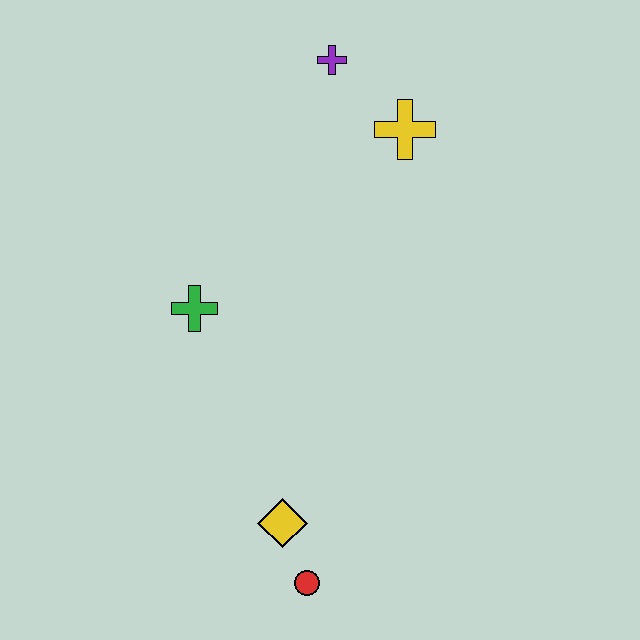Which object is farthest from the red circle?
The purple cross is farthest from the red circle.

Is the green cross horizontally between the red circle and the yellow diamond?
No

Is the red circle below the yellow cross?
Yes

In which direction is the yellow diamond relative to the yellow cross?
The yellow diamond is below the yellow cross.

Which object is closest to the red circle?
The yellow diamond is closest to the red circle.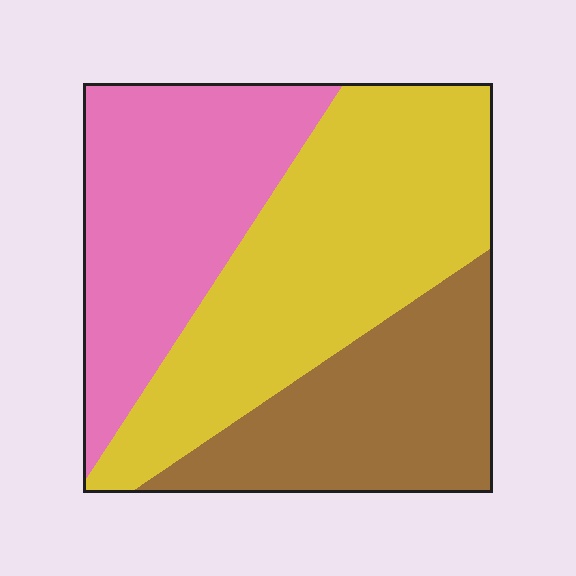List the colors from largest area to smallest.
From largest to smallest: yellow, pink, brown.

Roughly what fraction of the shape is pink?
Pink covers roughly 30% of the shape.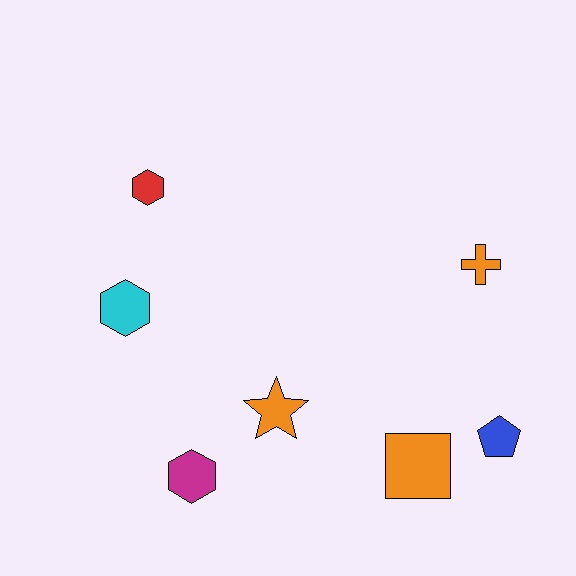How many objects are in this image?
There are 7 objects.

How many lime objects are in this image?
There are no lime objects.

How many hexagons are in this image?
There are 3 hexagons.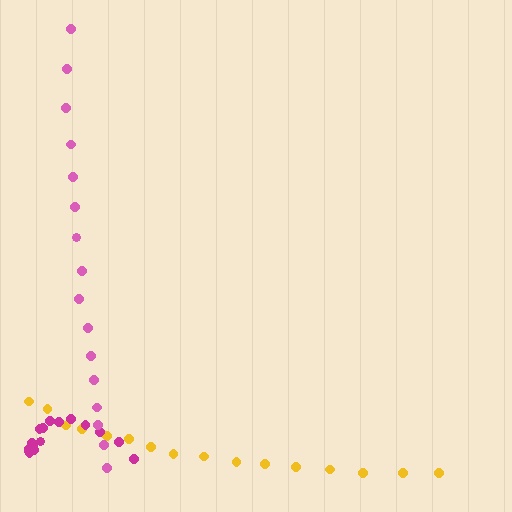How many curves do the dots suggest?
There are 3 distinct paths.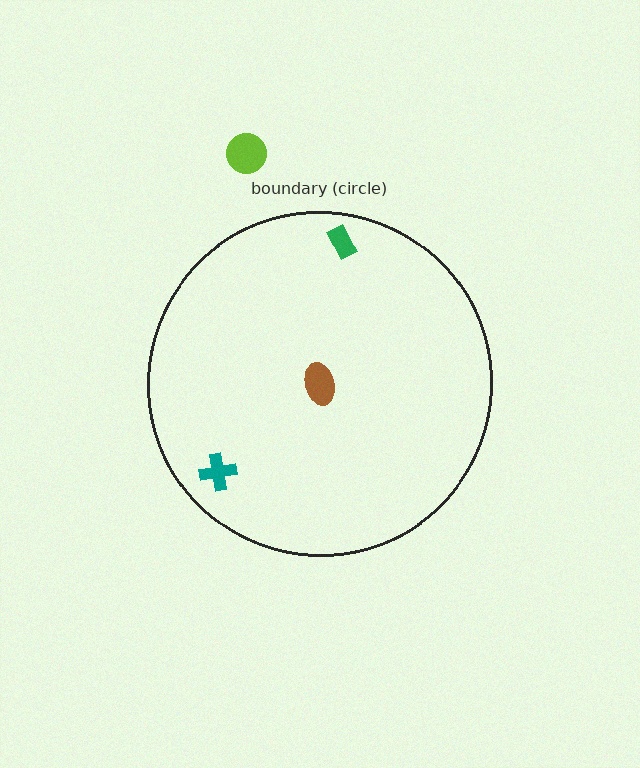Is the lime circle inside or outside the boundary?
Outside.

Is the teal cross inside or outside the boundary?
Inside.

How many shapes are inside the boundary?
3 inside, 1 outside.